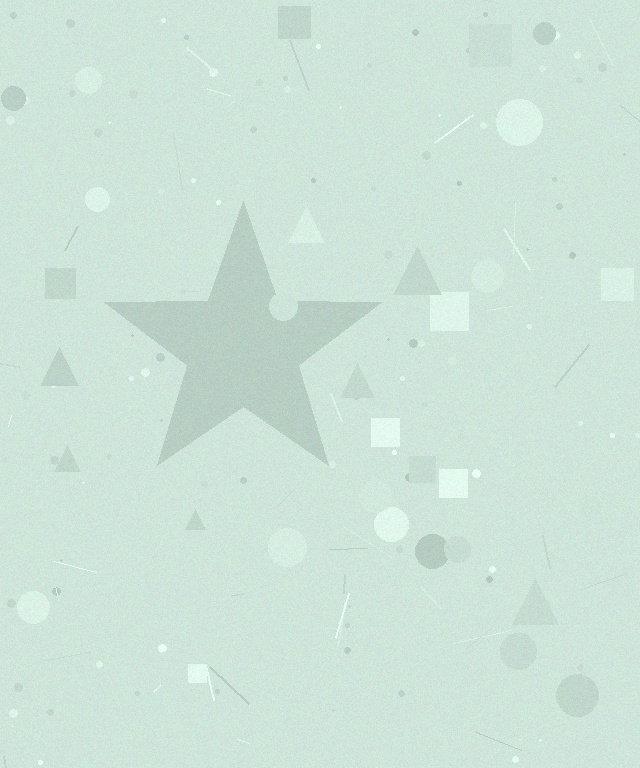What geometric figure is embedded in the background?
A star is embedded in the background.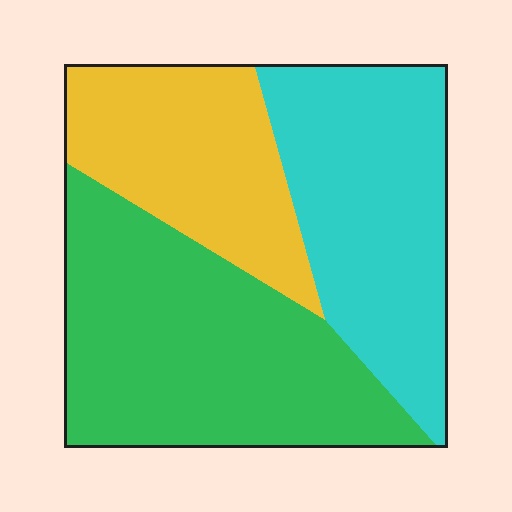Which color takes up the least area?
Yellow, at roughly 25%.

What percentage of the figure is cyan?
Cyan covers around 35% of the figure.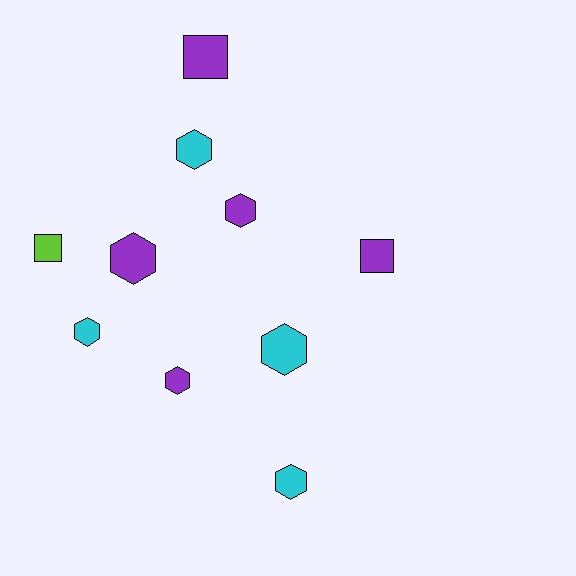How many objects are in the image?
There are 10 objects.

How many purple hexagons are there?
There are 3 purple hexagons.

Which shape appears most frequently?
Hexagon, with 7 objects.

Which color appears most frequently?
Purple, with 5 objects.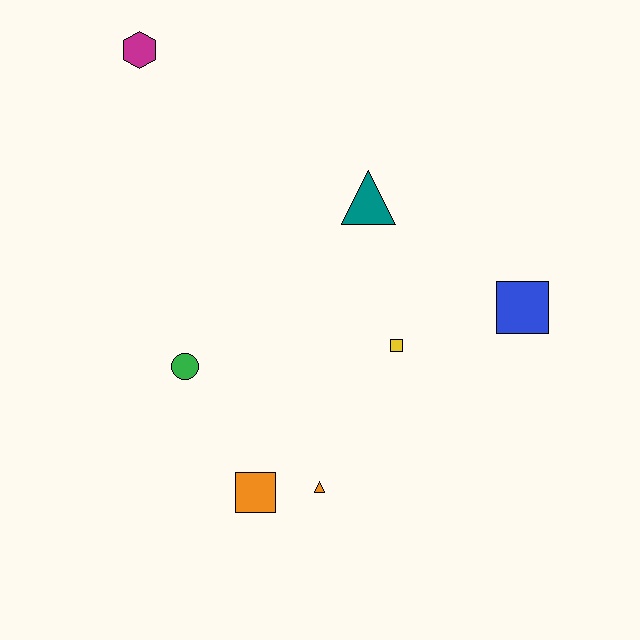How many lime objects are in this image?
There are no lime objects.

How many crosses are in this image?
There are no crosses.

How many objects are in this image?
There are 7 objects.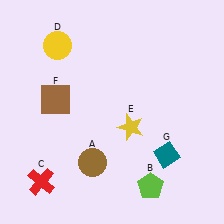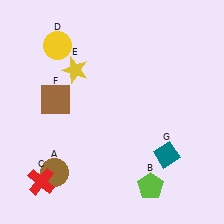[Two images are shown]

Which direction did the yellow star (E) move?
The yellow star (E) moved up.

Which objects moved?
The objects that moved are: the brown circle (A), the yellow star (E).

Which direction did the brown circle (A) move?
The brown circle (A) moved left.